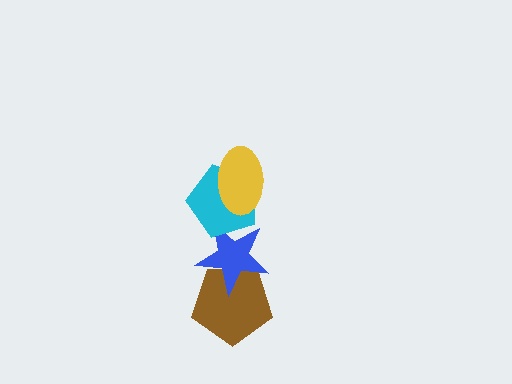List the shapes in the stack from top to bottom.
From top to bottom: the yellow ellipse, the cyan pentagon, the blue star, the brown pentagon.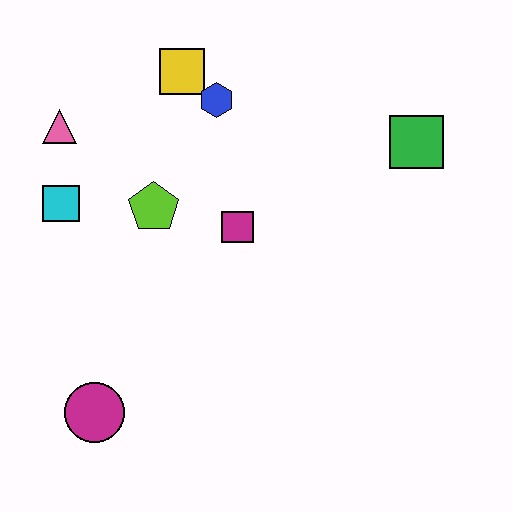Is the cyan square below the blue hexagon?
Yes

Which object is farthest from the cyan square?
The green square is farthest from the cyan square.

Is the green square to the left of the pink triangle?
No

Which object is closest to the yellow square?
The blue hexagon is closest to the yellow square.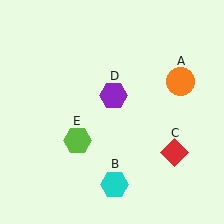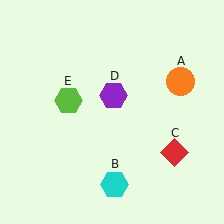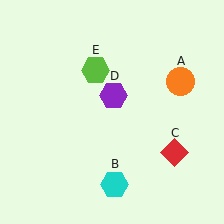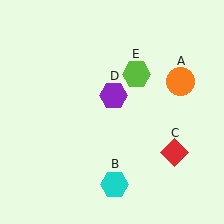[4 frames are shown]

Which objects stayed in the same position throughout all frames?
Orange circle (object A) and cyan hexagon (object B) and red diamond (object C) and purple hexagon (object D) remained stationary.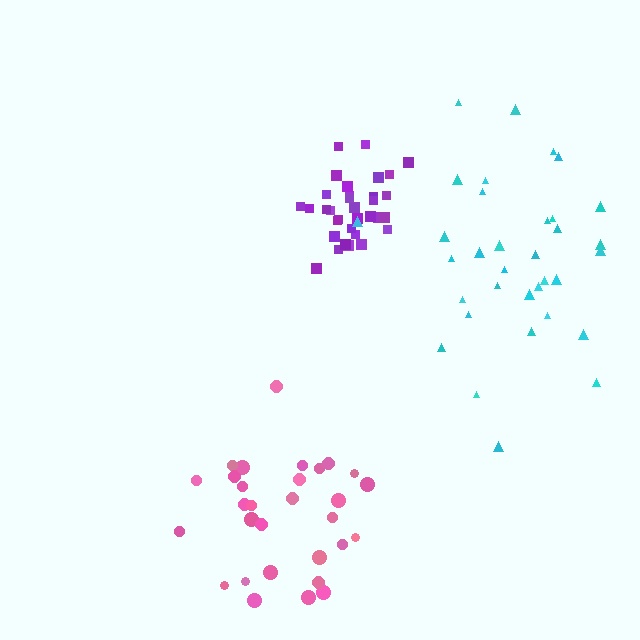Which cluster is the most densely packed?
Purple.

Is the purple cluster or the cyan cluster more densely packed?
Purple.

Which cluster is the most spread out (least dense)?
Cyan.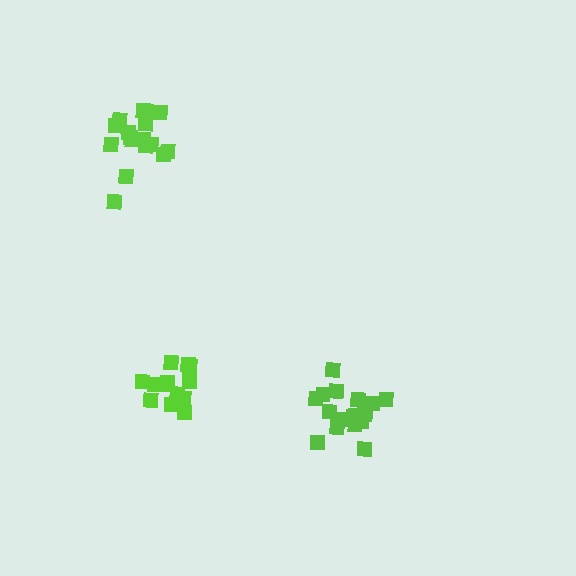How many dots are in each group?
Group 1: 13 dots, Group 2: 17 dots, Group 3: 19 dots (49 total).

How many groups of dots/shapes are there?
There are 3 groups.